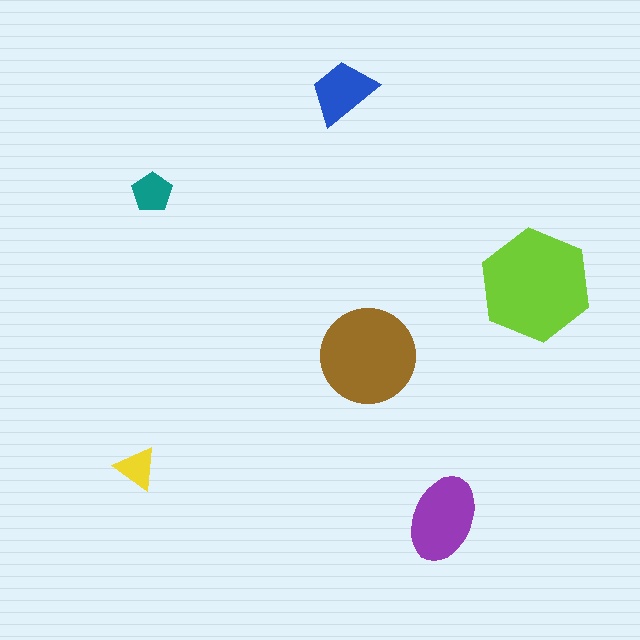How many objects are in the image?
There are 6 objects in the image.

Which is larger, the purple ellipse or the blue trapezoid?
The purple ellipse.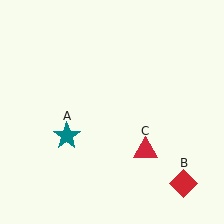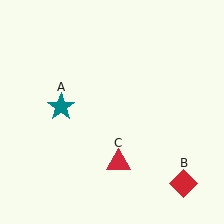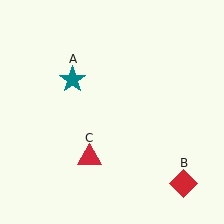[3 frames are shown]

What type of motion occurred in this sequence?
The teal star (object A), red triangle (object C) rotated clockwise around the center of the scene.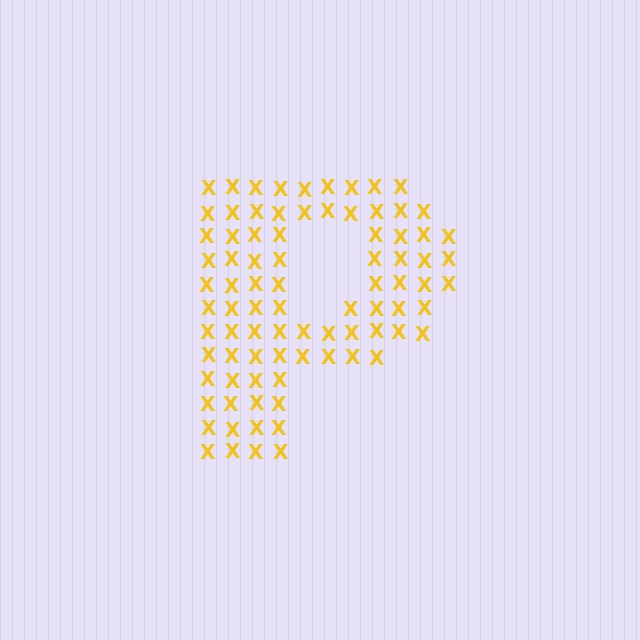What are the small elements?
The small elements are letter X's.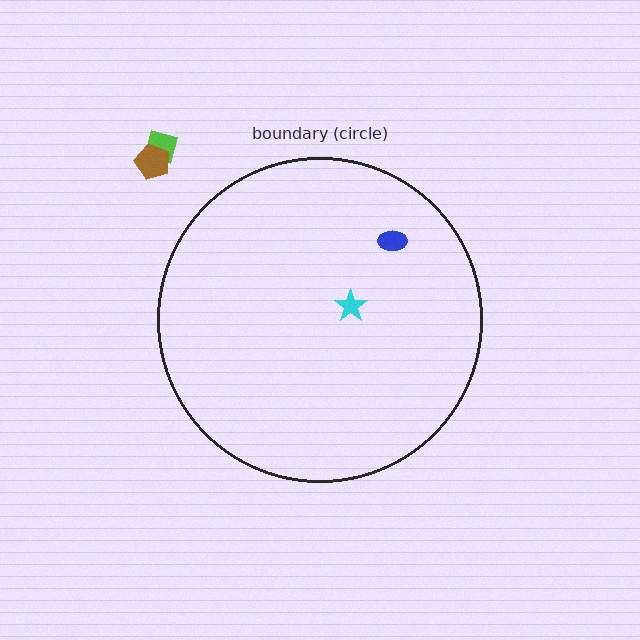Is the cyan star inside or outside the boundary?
Inside.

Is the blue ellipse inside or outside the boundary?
Inside.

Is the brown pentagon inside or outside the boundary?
Outside.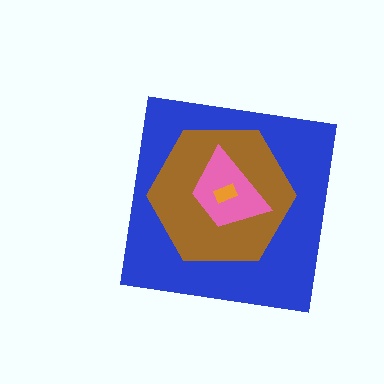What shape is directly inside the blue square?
The brown hexagon.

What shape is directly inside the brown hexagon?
The pink trapezoid.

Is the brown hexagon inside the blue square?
Yes.